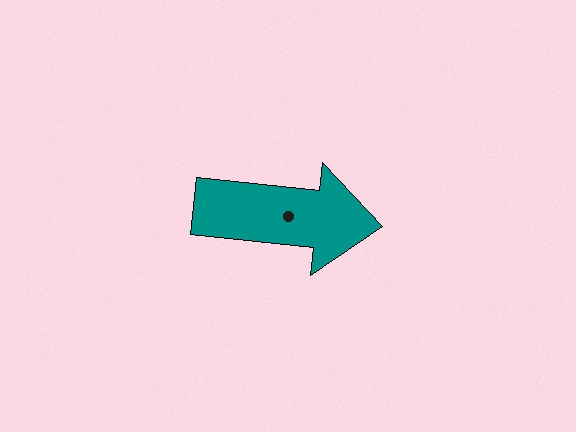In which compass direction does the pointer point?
East.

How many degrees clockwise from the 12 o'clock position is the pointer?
Approximately 96 degrees.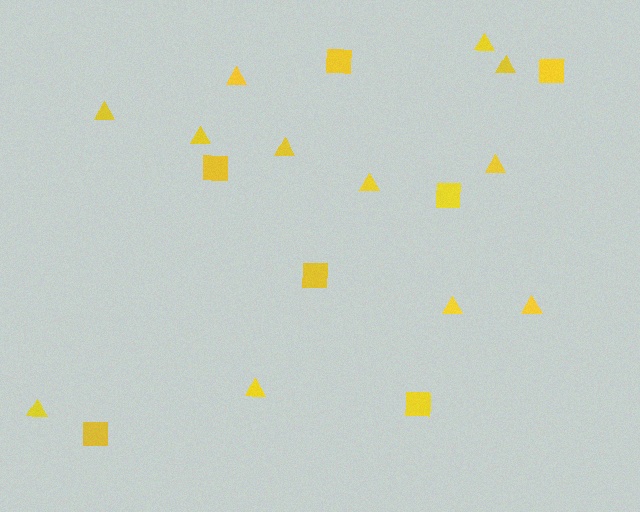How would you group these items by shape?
There are 2 groups: one group of triangles (12) and one group of squares (7).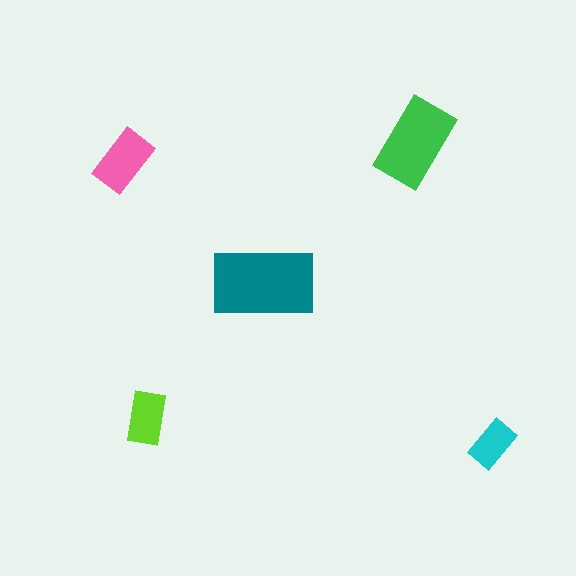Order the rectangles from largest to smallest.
the teal one, the green one, the pink one, the lime one, the cyan one.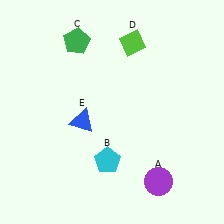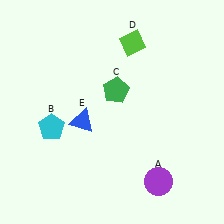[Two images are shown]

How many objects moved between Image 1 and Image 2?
2 objects moved between the two images.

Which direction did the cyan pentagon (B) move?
The cyan pentagon (B) moved left.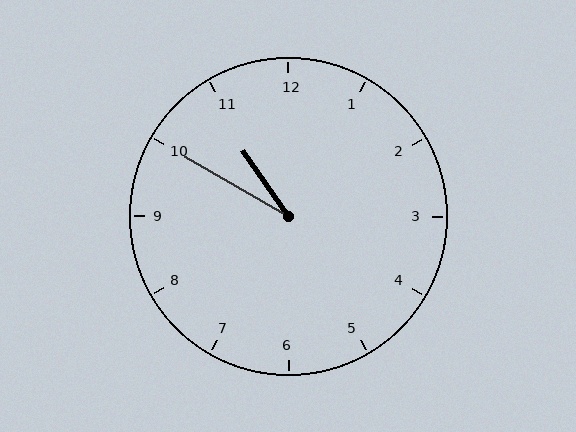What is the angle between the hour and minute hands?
Approximately 25 degrees.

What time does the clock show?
10:50.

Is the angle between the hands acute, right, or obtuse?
It is acute.